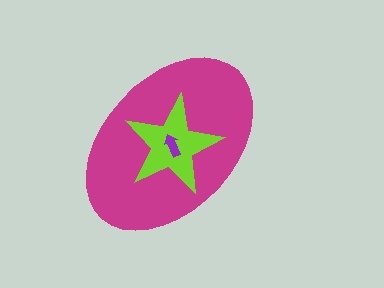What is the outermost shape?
The magenta ellipse.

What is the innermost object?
The purple arrow.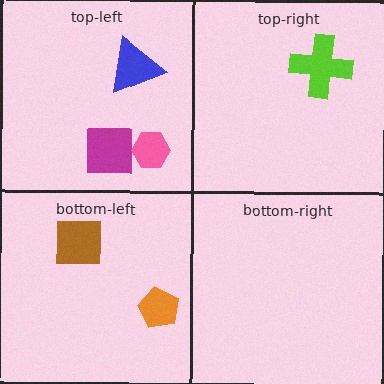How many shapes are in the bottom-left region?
2.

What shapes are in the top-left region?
The magenta square, the pink hexagon, the blue triangle.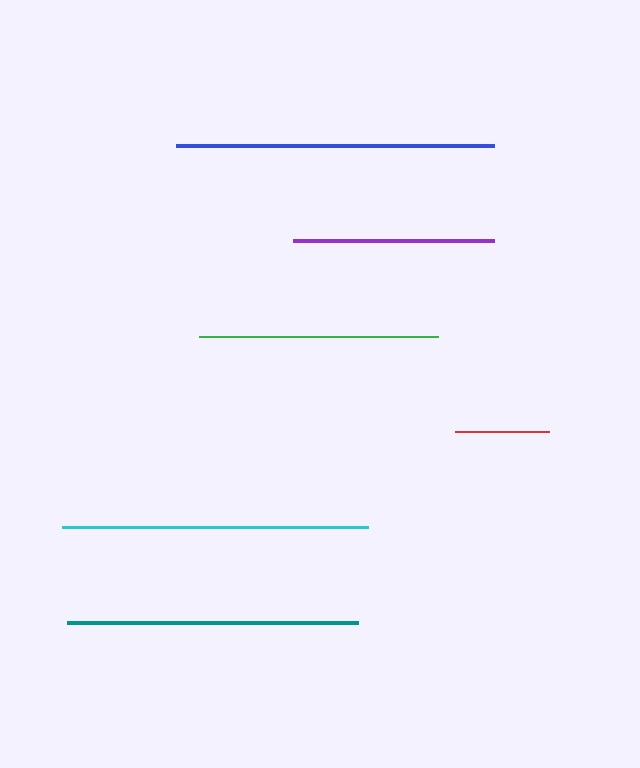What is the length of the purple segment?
The purple segment is approximately 201 pixels long.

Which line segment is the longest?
The blue line is the longest at approximately 317 pixels.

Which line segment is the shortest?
The red line is the shortest at approximately 94 pixels.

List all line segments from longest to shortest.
From longest to shortest: blue, cyan, teal, green, purple, red.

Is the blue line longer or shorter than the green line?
The blue line is longer than the green line.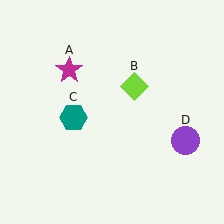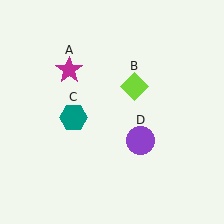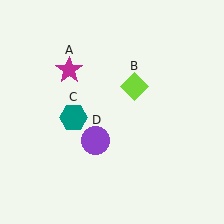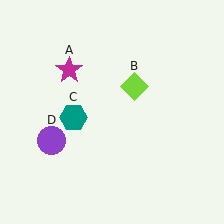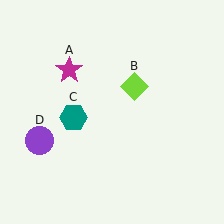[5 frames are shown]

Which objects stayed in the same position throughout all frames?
Magenta star (object A) and lime diamond (object B) and teal hexagon (object C) remained stationary.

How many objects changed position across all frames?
1 object changed position: purple circle (object D).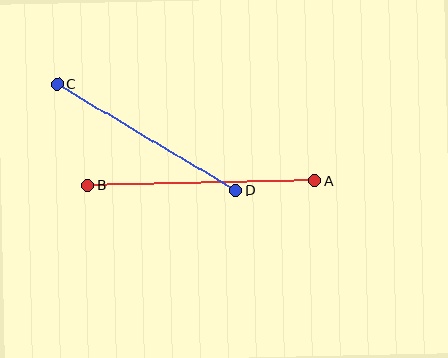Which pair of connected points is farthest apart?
Points A and B are farthest apart.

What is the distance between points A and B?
The distance is approximately 227 pixels.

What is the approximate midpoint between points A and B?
The midpoint is at approximately (201, 183) pixels.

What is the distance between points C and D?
The distance is approximately 208 pixels.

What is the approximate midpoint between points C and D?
The midpoint is at approximately (147, 137) pixels.